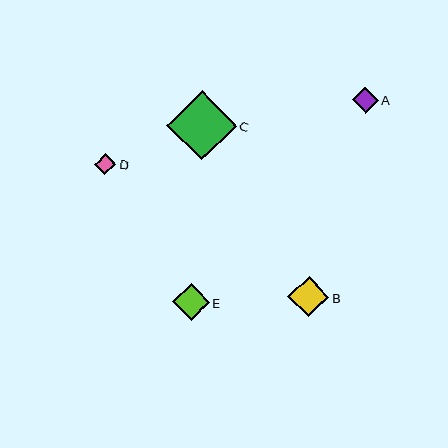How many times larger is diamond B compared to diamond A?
Diamond B is approximately 1.6 times the size of diamond A.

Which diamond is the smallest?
Diamond D is the smallest with a size of approximately 21 pixels.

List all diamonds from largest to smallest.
From largest to smallest: C, B, E, A, D.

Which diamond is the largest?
Diamond C is the largest with a size of approximately 69 pixels.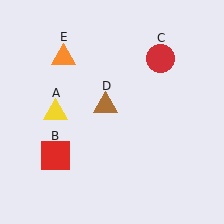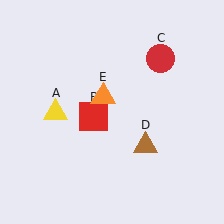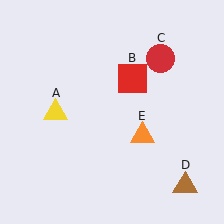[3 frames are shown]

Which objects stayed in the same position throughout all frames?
Yellow triangle (object A) and red circle (object C) remained stationary.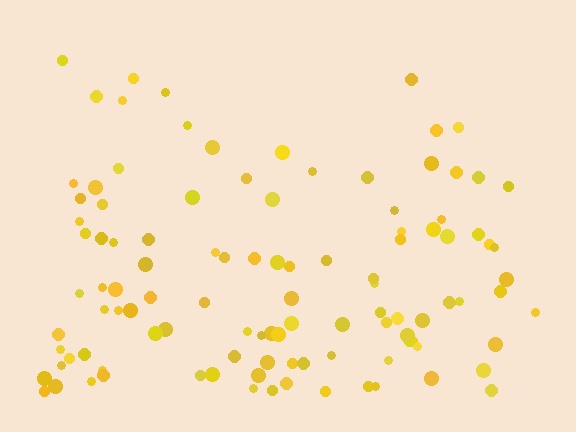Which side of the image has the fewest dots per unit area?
The top.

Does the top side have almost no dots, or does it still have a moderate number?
Still a moderate number, just noticeably fewer than the bottom.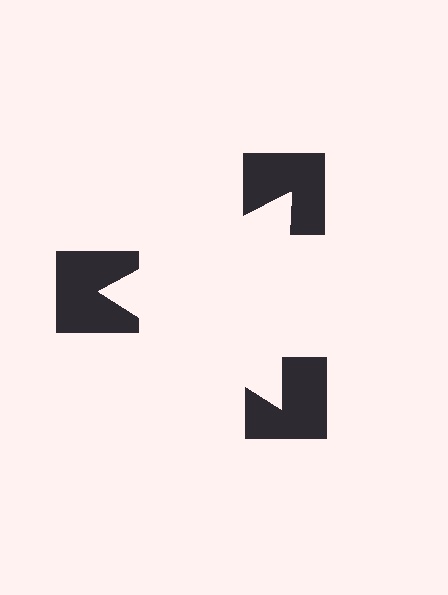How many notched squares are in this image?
There are 3 — one at each vertex of the illusory triangle.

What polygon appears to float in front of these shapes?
An illusory triangle — its edges are inferred from the aligned wedge cuts in the notched squares, not physically drawn.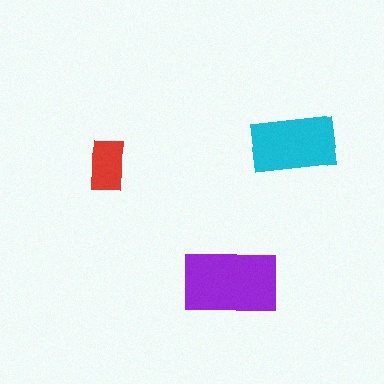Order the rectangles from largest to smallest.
the purple one, the cyan one, the red one.